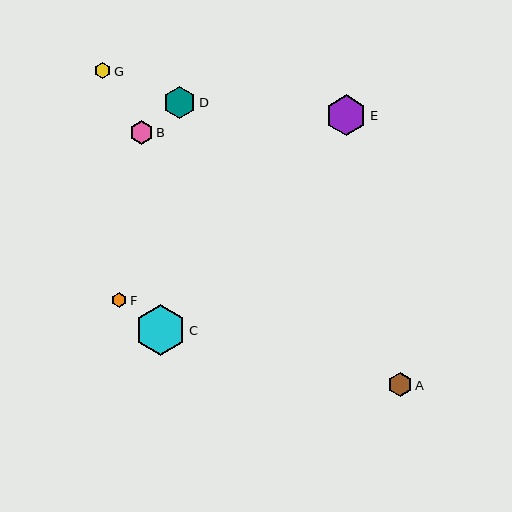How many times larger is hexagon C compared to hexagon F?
Hexagon C is approximately 3.3 times the size of hexagon F.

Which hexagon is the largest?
Hexagon C is the largest with a size of approximately 51 pixels.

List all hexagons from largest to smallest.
From largest to smallest: C, E, D, A, B, G, F.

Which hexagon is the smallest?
Hexagon F is the smallest with a size of approximately 16 pixels.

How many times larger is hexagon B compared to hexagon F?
Hexagon B is approximately 1.5 times the size of hexagon F.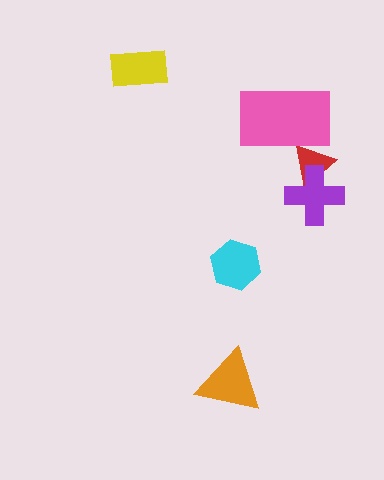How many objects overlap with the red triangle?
2 objects overlap with the red triangle.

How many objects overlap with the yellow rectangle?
0 objects overlap with the yellow rectangle.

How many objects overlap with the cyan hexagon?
0 objects overlap with the cyan hexagon.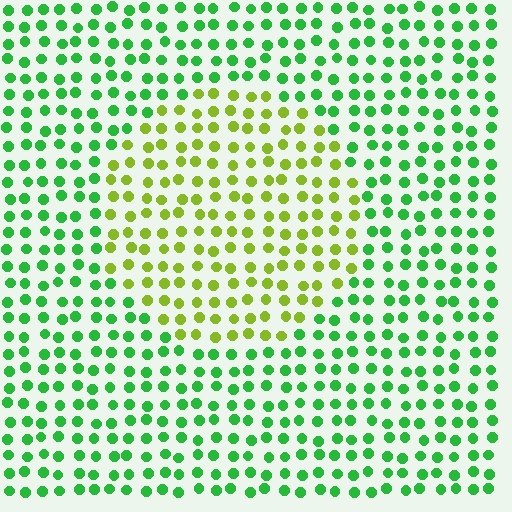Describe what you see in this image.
The image is filled with small green elements in a uniform arrangement. A circle-shaped region is visible where the elements are tinted to a slightly different hue, forming a subtle color boundary.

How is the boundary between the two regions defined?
The boundary is defined purely by a slight shift in hue (about 47 degrees). Spacing, size, and orientation are identical on both sides.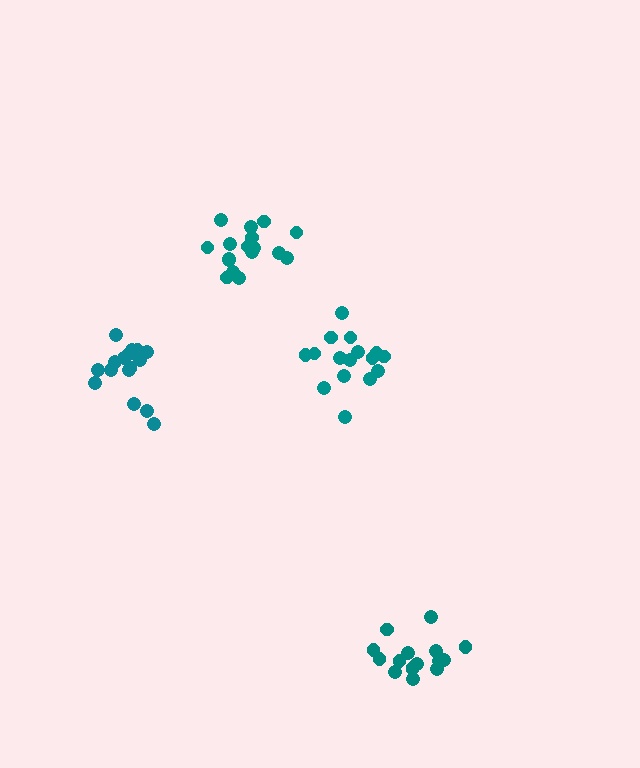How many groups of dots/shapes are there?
There are 4 groups.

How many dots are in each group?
Group 1: 16 dots, Group 2: 17 dots, Group 3: 16 dots, Group 4: 16 dots (65 total).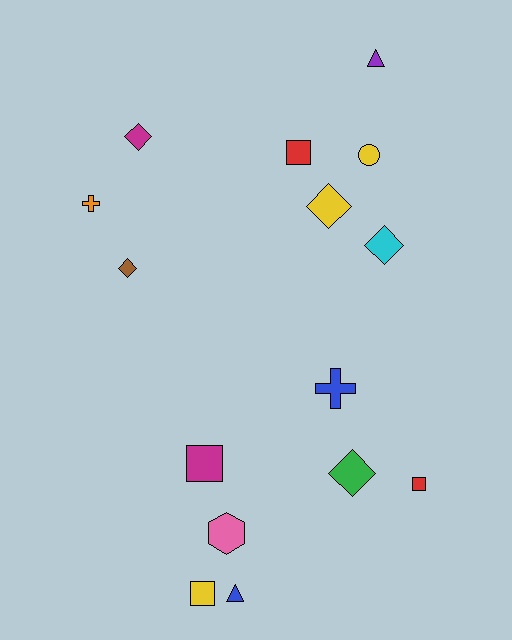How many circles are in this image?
There is 1 circle.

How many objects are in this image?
There are 15 objects.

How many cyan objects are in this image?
There is 1 cyan object.